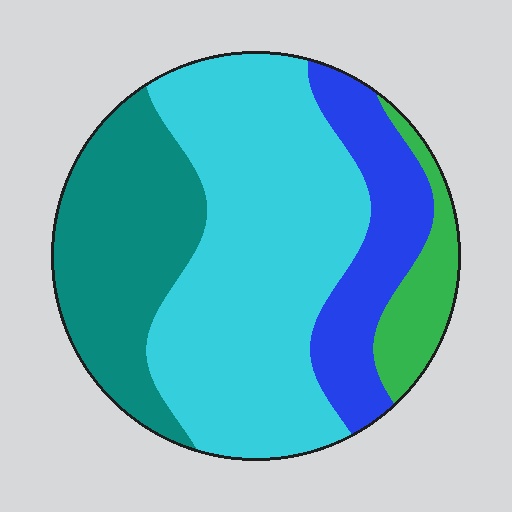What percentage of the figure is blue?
Blue takes up about one sixth (1/6) of the figure.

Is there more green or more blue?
Blue.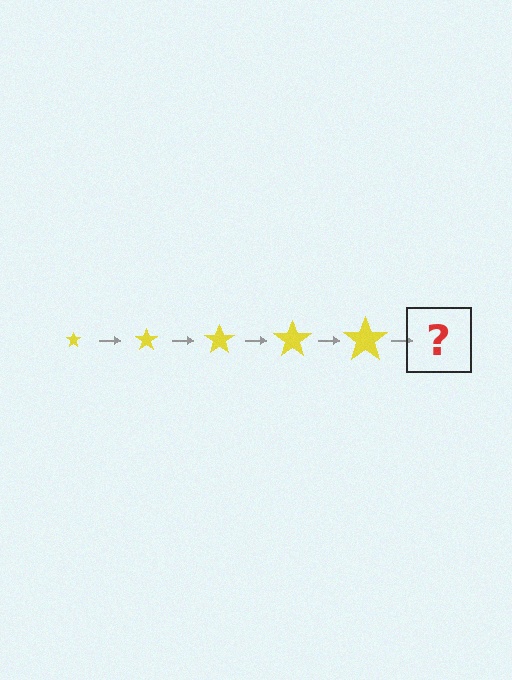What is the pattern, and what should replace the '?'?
The pattern is that the star gets progressively larger each step. The '?' should be a yellow star, larger than the previous one.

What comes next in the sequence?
The next element should be a yellow star, larger than the previous one.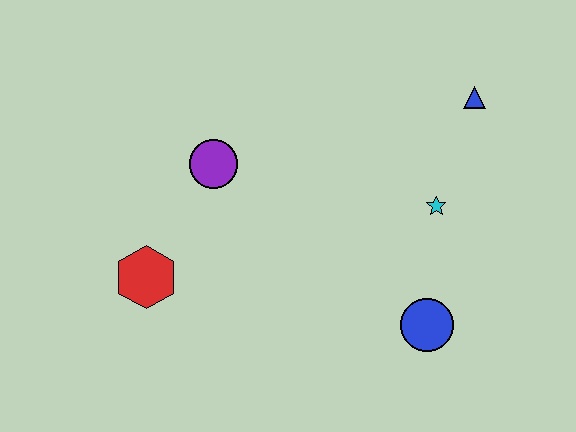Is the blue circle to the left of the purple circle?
No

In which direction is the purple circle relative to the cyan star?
The purple circle is to the left of the cyan star.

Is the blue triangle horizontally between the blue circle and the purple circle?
No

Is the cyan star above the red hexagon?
Yes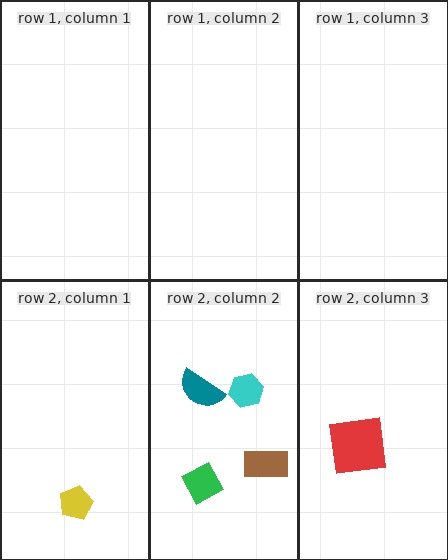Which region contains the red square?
The row 2, column 3 region.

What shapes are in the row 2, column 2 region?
The green diamond, the cyan hexagon, the teal semicircle, the brown rectangle.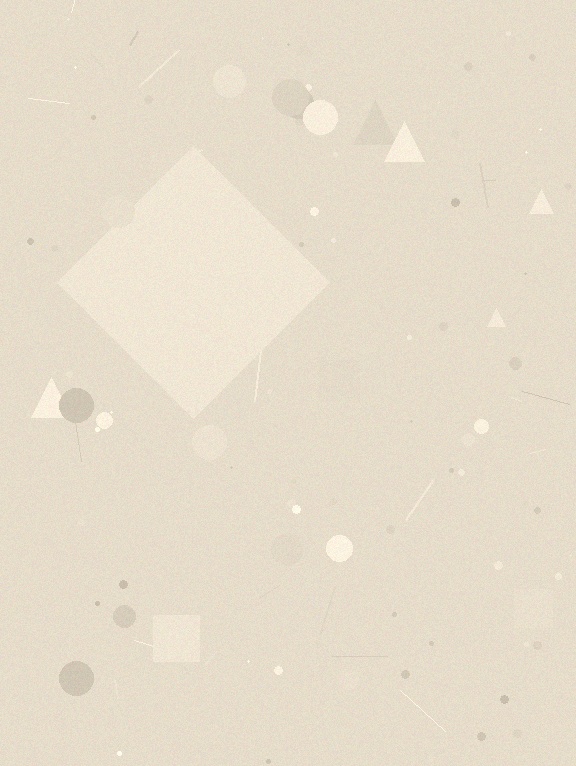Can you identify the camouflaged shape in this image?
The camouflaged shape is a diamond.